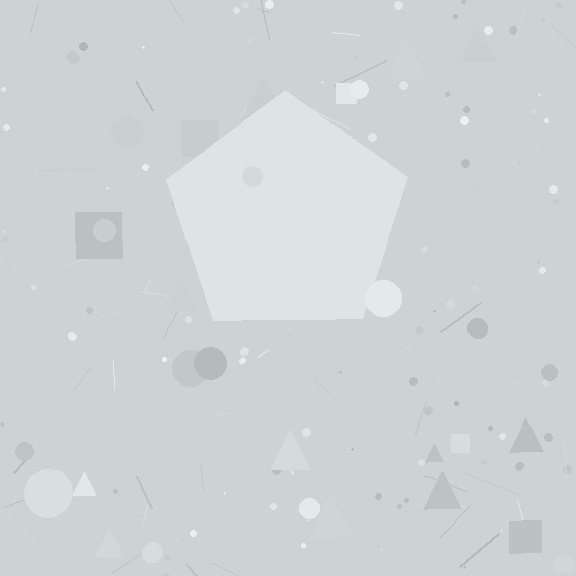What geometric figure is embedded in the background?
A pentagon is embedded in the background.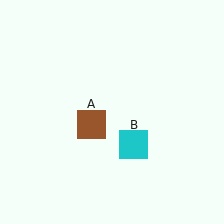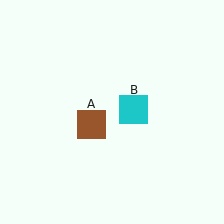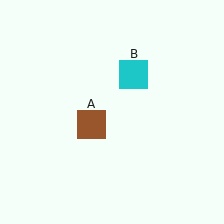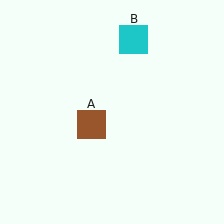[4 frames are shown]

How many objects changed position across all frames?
1 object changed position: cyan square (object B).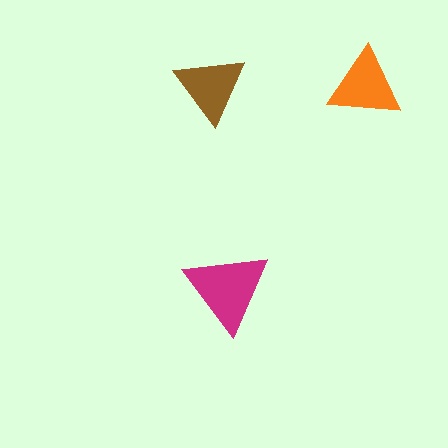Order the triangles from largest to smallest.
the magenta one, the orange one, the brown one.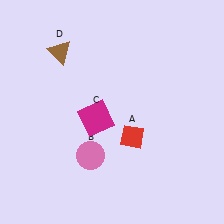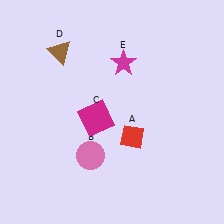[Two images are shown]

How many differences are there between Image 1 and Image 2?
There is 1 difference between the two images.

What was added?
A magenta star (E) was added in Image 2.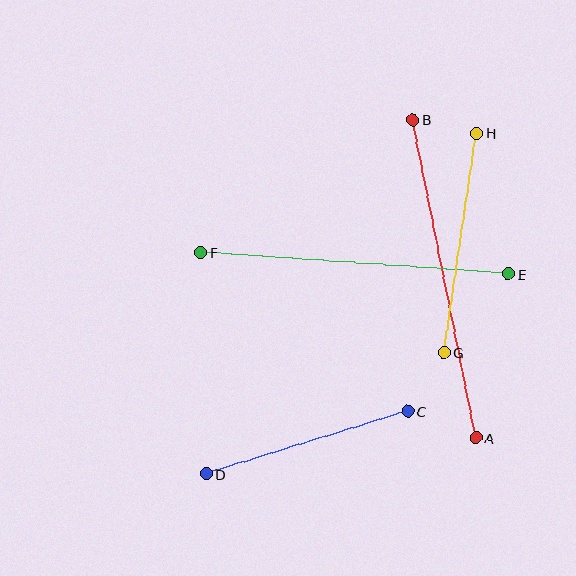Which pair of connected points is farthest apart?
Points A and B are farthest apart.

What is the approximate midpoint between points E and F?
The midpoint is at approximately (355, 263) pixels.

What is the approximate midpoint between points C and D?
The midpoint is at approximately (307, 443) pixels.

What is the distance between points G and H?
The distance is approximately 222 pixels.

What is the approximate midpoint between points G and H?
The midpoint is at approximately (460, 243) pixels.